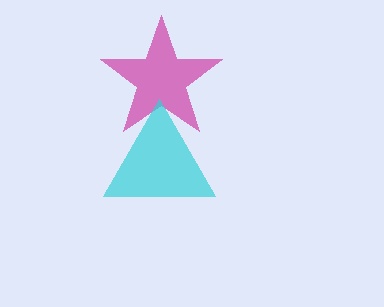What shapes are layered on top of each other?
The layered shapes are: a magenta star, a cyan triangle.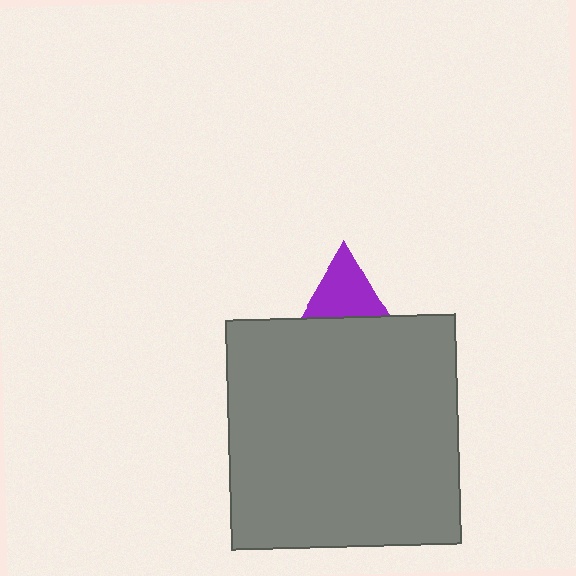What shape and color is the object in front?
The object in front is a gray square.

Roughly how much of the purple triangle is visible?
About half of it is visible (roughly 51%).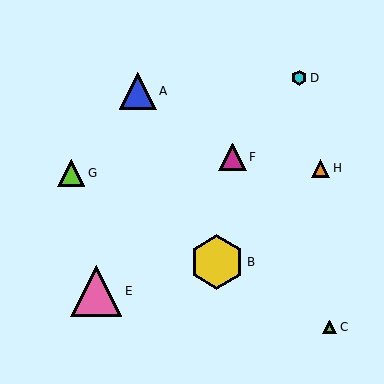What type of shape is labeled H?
Shape H is an orange triangle.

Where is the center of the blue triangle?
The center of the blue triangle is at (138, 91).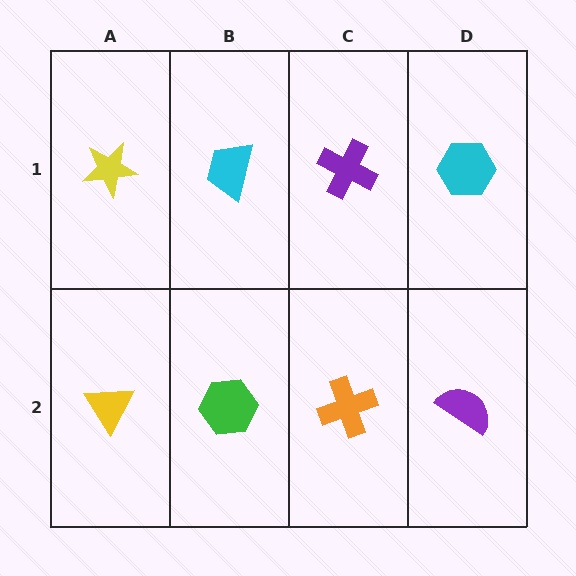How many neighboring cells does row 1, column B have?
3.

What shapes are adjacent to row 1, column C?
An orange cross (row 2, column C), a cyan trapezoid (row 1, column B), a cyan hexagon (row 1, column D).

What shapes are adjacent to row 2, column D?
A cyan hexagon (row 1, column D), an orange cross (row 2, column C).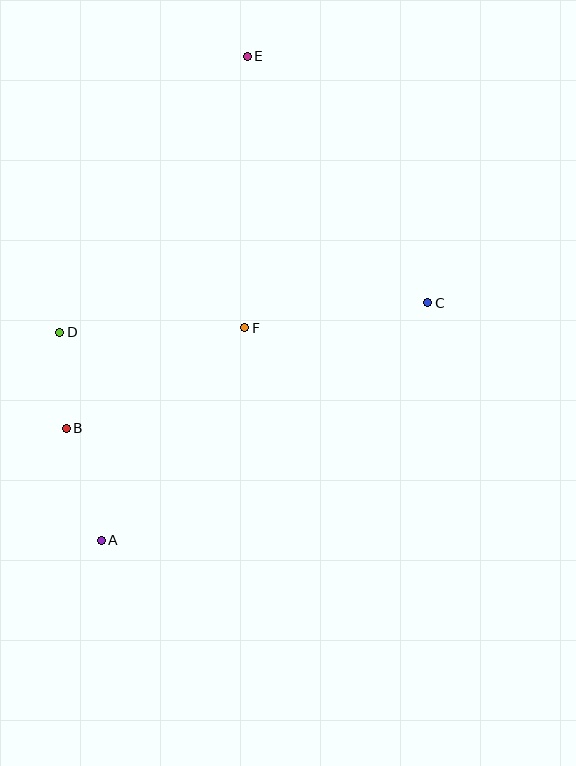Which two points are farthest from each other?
Points A and E are farthest from each other.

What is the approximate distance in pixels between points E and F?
The distance between E and F is approximately 272 pixels.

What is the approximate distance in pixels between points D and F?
The distance between D and F is approximately 185 pixels.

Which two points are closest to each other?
Points B and D are closest to each other.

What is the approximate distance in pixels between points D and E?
The distance between D and E is approximately 334 pixels.